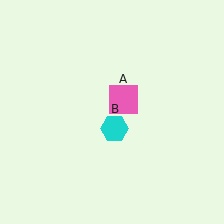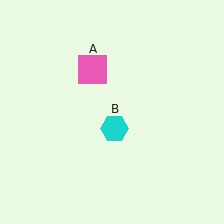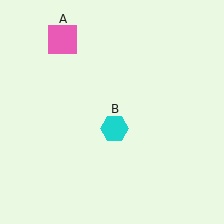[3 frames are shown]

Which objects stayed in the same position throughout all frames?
Cyan hexagon (object B) remained stationary.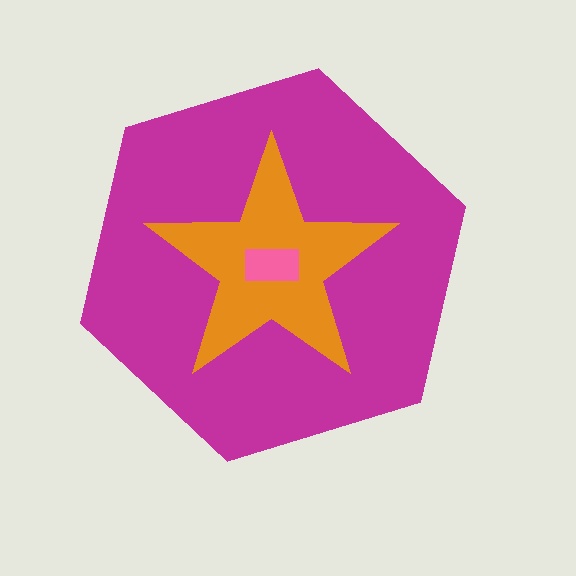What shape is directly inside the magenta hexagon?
The orange star.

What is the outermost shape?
The magenta hexagon.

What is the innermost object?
The pink rectangle.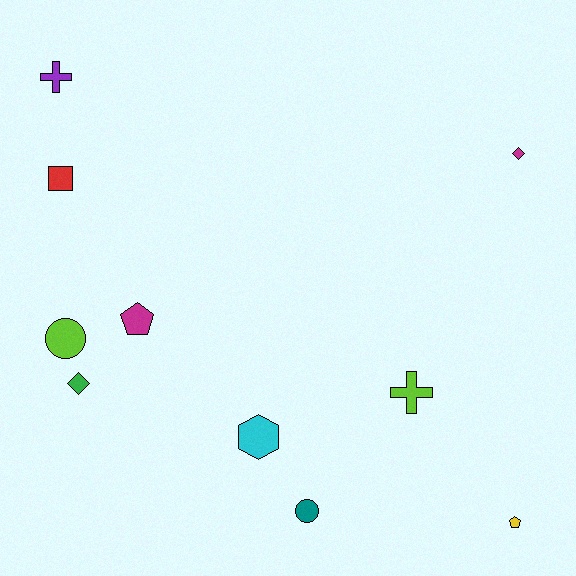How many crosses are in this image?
There are 2 crosses.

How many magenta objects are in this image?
There are 2 magenta objects.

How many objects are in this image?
There are 10 objects.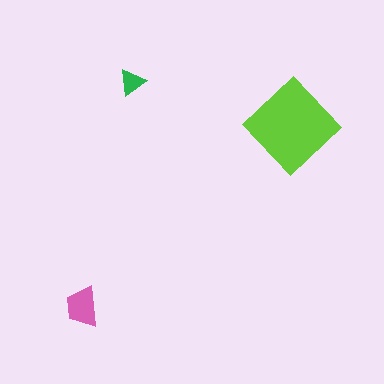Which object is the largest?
The lime diamond.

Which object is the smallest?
The green triangle.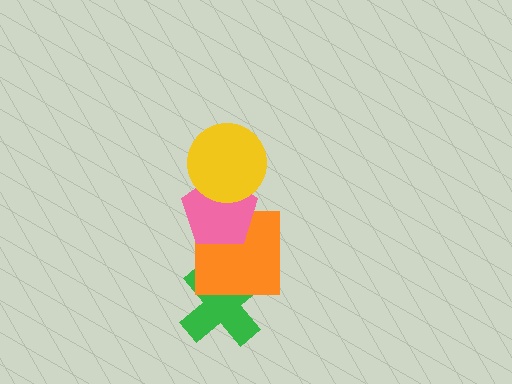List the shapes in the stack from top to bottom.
From top to bottom: the yellow circle, the pink pentagon, the orange square, the green cross.